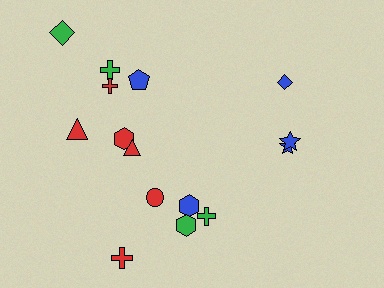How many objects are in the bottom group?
There are 5 objects.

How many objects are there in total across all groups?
There are 15 objects.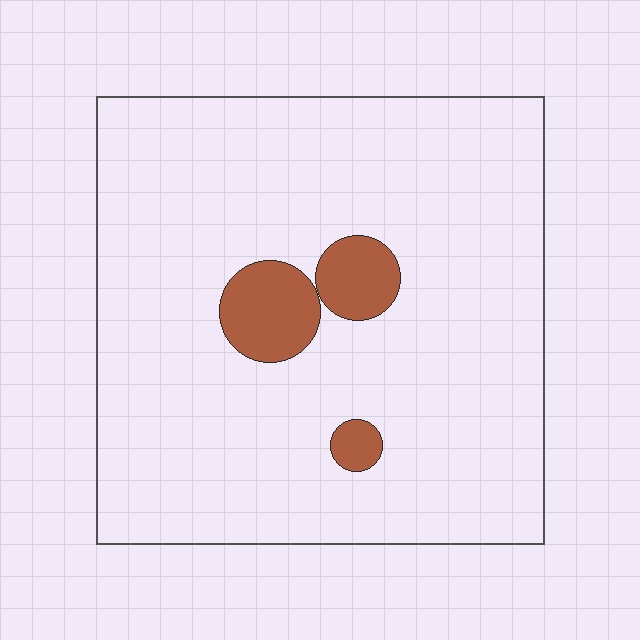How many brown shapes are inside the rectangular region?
3.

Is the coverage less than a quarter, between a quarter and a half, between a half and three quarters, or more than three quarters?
Less than a quarter.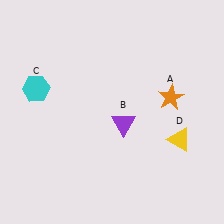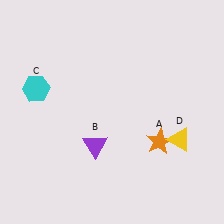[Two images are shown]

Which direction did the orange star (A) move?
The orange star (A) moved down.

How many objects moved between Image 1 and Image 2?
2 objects moved between the two images.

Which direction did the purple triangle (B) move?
The purple triangle (B) moved left.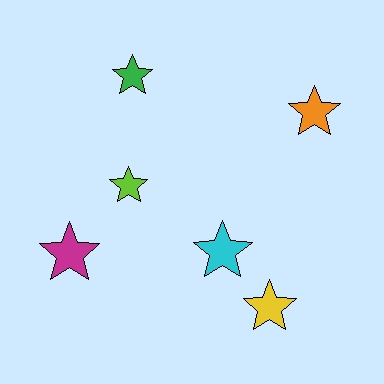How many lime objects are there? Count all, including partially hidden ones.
There is 1 lime object.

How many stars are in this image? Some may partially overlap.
There are 6 stars.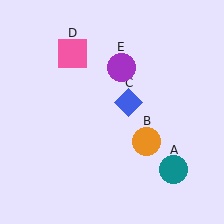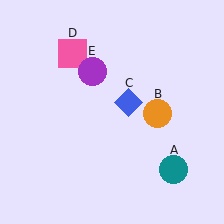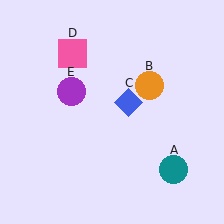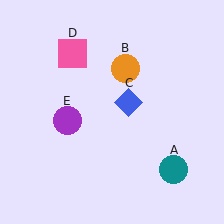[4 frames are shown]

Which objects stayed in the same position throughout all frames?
Teal circle (object A) and blue diamond (object C) and pink square (object D) remained stationary.